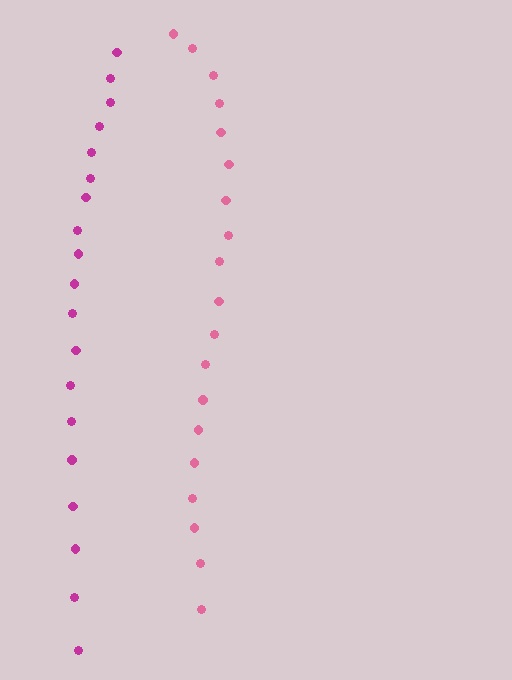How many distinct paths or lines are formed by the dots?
There are 2 distinct paths.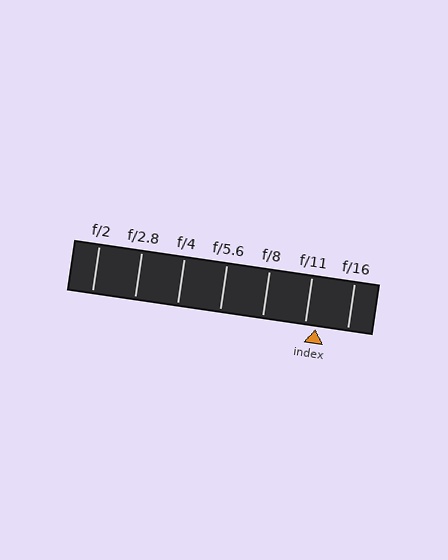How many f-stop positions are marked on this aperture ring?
There are 7 f-stop positions marked.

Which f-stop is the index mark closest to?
The index mark is closest to f/11.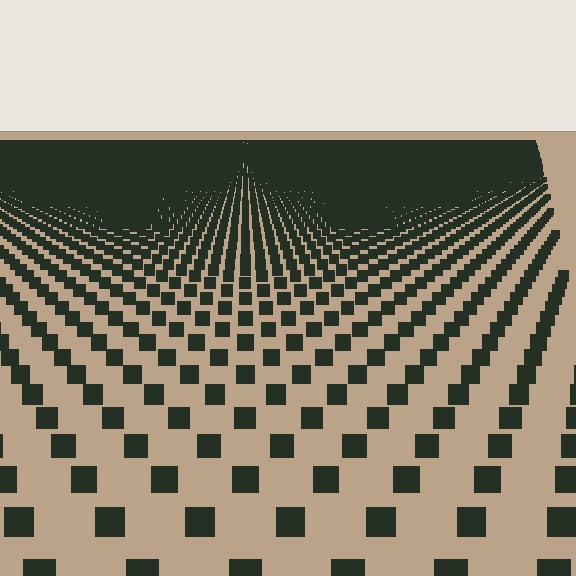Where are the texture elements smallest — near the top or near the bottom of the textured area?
Near the top.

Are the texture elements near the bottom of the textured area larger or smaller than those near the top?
Larger. Near the bottom, elements are closer to the viewer and appear at a bigger on-screen size.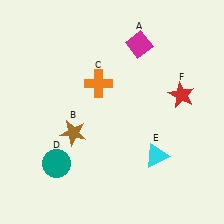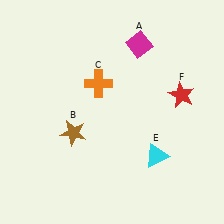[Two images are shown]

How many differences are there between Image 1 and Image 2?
There is 1 difference between the two images.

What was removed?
The teal circle (D) was removed in Image 2.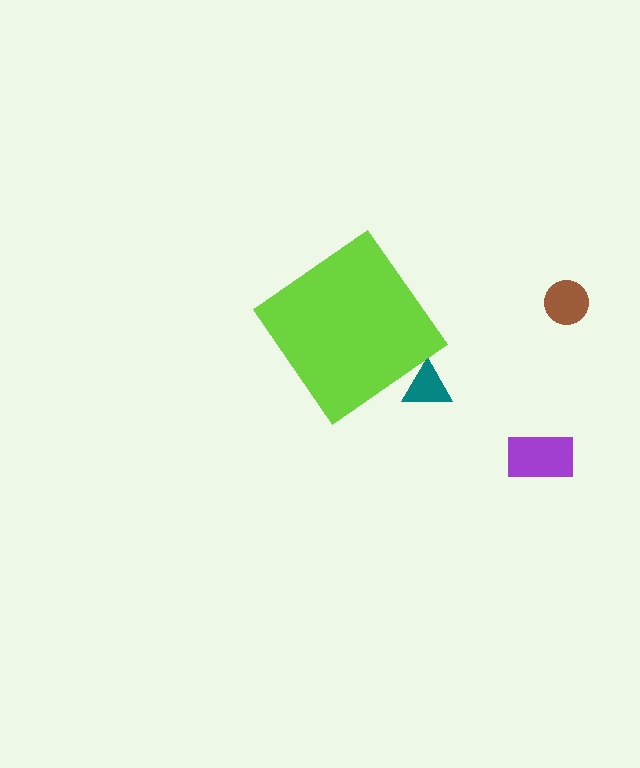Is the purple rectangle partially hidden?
No, the purple rectangle is fully visible.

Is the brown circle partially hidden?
No, the brown circle is fully visible.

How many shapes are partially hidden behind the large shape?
1 shape is partially hidden.